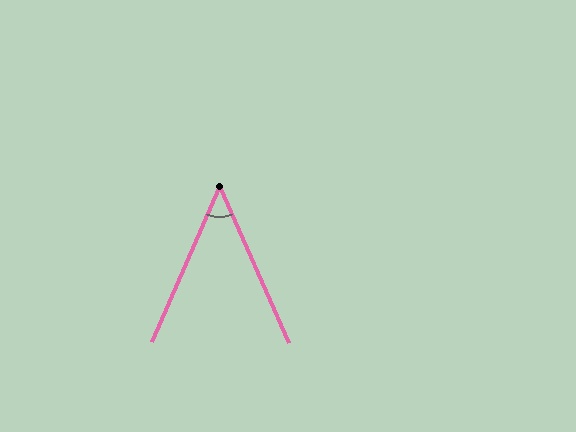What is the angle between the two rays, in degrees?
Approximately 47 degrees.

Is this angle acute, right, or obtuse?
It is acute.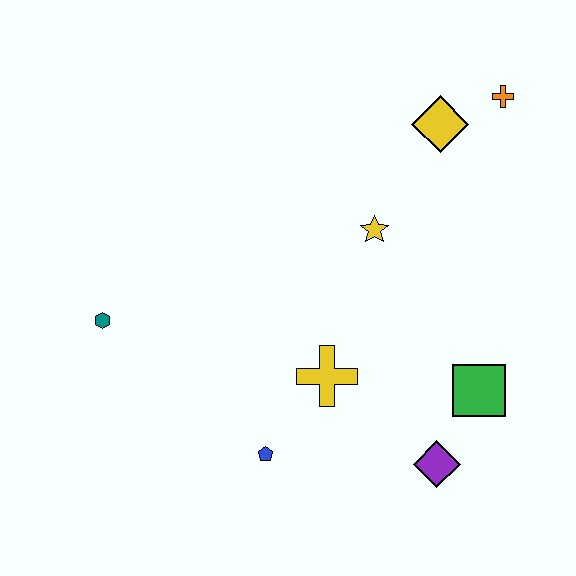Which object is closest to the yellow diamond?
The orange cross is closest to the yellow diamond.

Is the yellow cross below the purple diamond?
No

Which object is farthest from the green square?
The teal hexagon is farthest from the green square.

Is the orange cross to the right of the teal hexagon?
Yes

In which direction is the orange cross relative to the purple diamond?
The orange cross is above the purple diamond.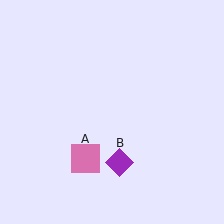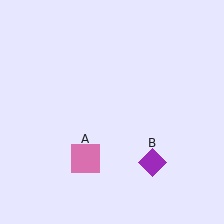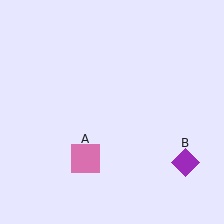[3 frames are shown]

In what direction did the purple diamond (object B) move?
The purple diamond (object B) moved right.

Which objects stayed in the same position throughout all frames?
Pink square (object A) remained stationary.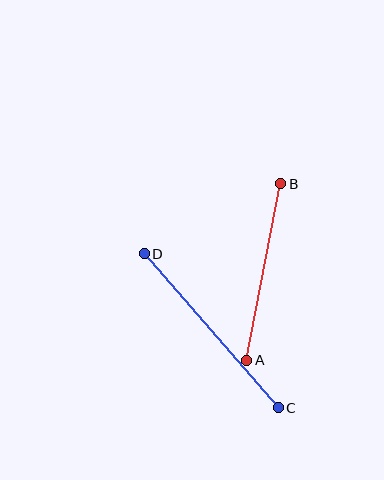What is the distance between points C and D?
The distance is approximately 204 pixels.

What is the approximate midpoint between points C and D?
The midpoint is at approximately (211, 331) pixels.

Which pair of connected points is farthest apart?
Points C and D are farthest apart.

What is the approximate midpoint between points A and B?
The midpoint is at approximately (264, 272) pixels.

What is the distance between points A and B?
The distance is approximately 179 pixels.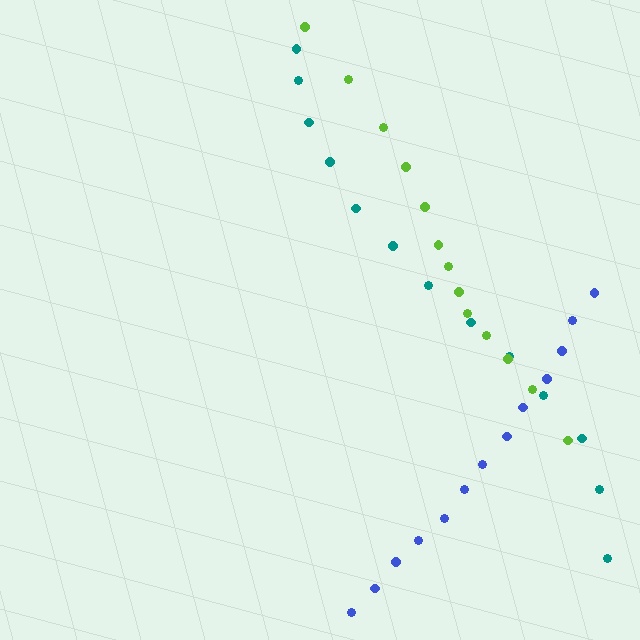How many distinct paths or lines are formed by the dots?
There are 3 distinct paths.